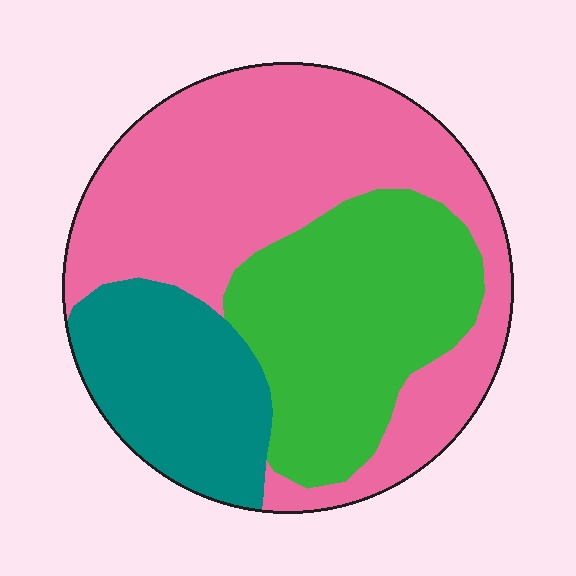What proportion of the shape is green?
Green takes up between a sixth and a third of the shape.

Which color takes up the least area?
Teal, at roughly 20%.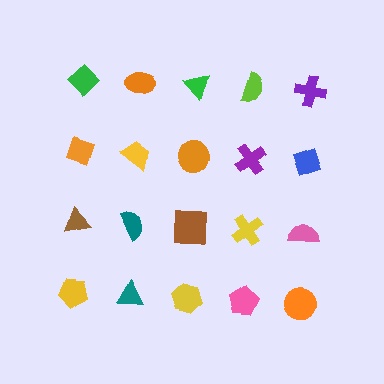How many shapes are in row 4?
5 shapes.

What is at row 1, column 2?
An orange ellipse.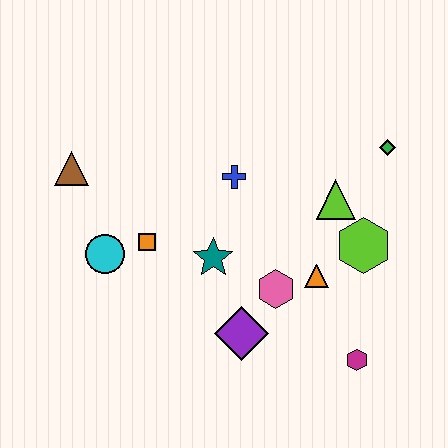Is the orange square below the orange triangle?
No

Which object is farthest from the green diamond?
The brown triangle is farthest from the green diamond.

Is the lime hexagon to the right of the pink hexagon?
Yes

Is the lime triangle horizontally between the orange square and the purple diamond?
No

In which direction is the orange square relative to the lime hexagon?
The orange square is to the left of the lime hexagon.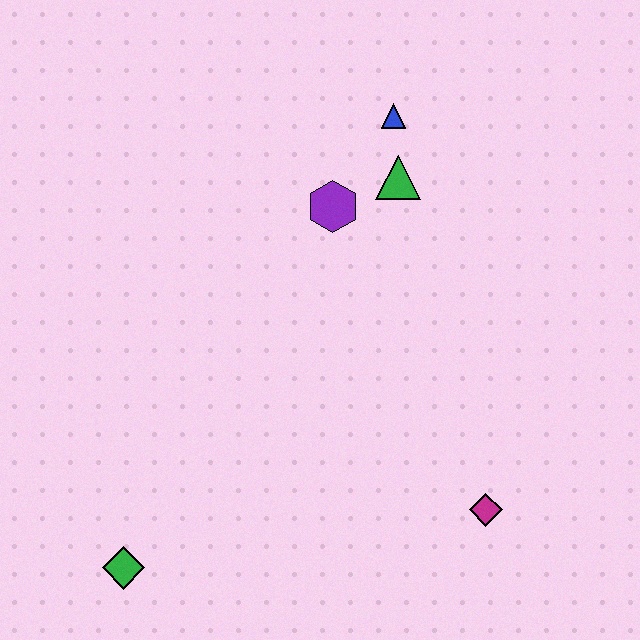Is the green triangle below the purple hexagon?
No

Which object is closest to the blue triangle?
The green triangle is closest to the blue triangle.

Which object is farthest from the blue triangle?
The green diamond is farthest from the blue triangle.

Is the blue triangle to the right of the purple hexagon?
Yes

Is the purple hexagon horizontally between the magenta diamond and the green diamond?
Yes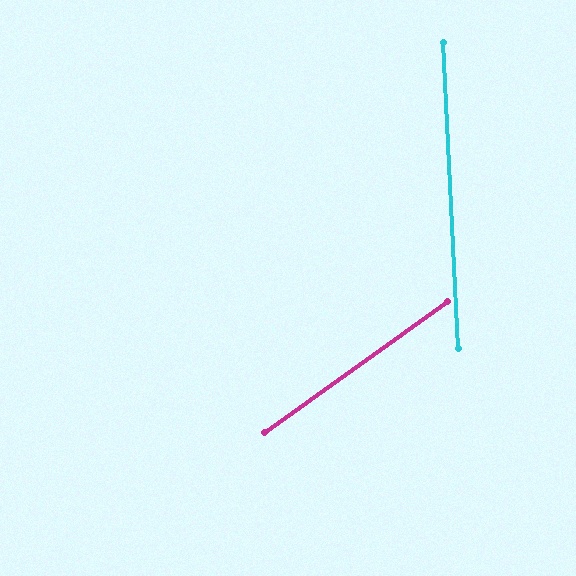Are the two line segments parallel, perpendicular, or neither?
Neither parallel nor perpendicular — they differ by about 57°.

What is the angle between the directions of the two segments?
Approximately 57 degrees.